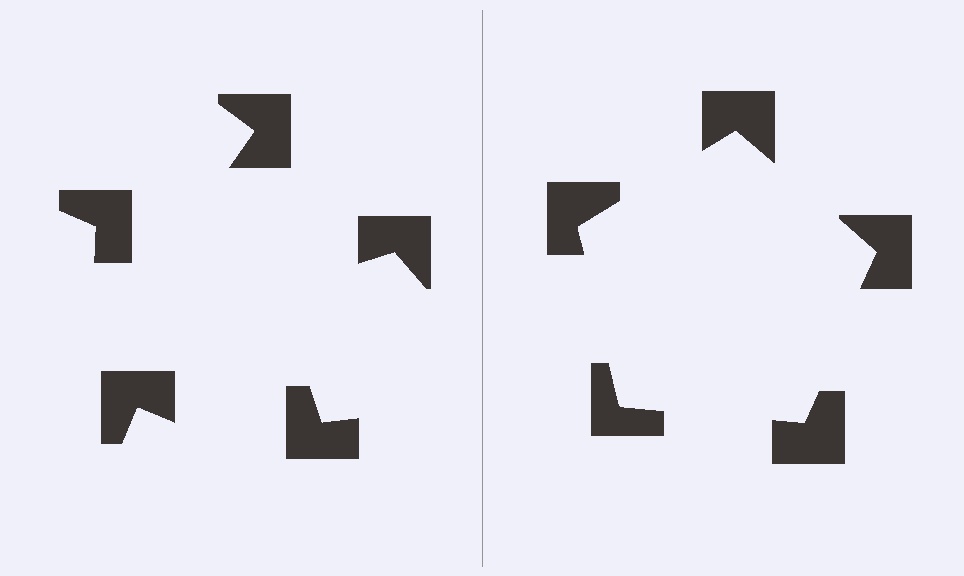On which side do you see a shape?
An illusory pentagon appears on the right side. On the left side the wedge cuts are rotated, so no coherent shape forms.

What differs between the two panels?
The notched squares are positioned identically on both sides; only the wedge orientations differ. On the right they align to a pentagon; on the left they are misaligned.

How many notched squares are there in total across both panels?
10 — 5 on each side.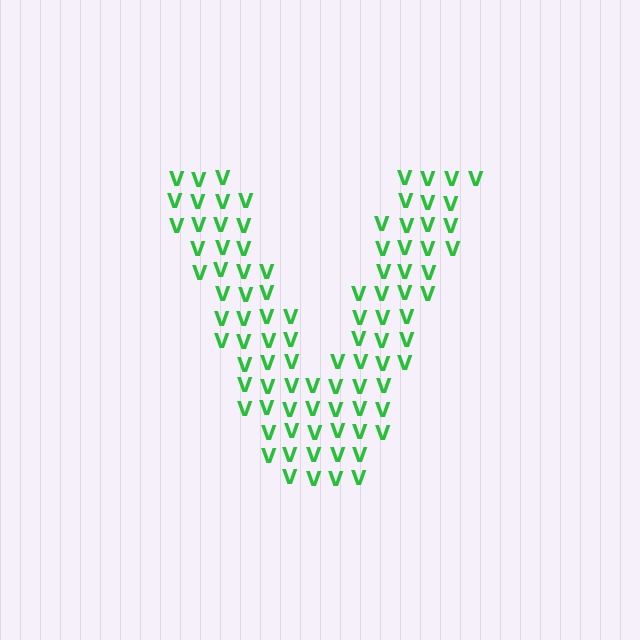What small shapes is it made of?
It is made of small letter V's.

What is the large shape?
The large shape is the letter V.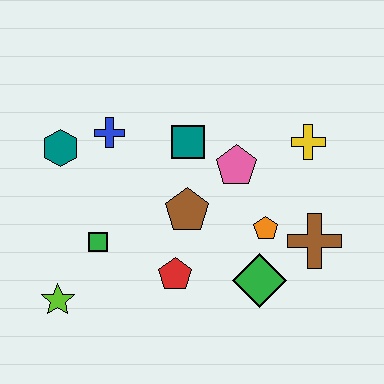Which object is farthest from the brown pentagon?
The lime star is farthest from the brown pentagon.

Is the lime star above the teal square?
No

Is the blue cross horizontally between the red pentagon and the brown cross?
No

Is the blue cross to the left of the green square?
No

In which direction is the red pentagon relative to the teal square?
The red pentagon is below the teal square.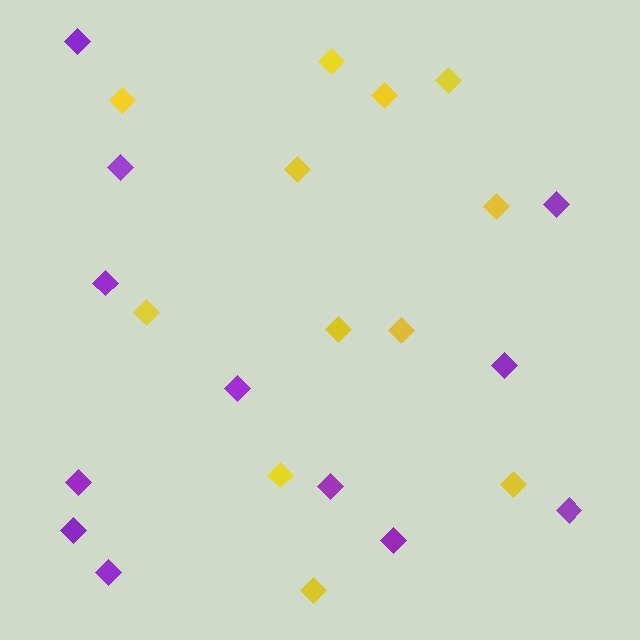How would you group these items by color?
There are 2 groups: one group of yellow diamonds (12) and one group of purple diamonds (12).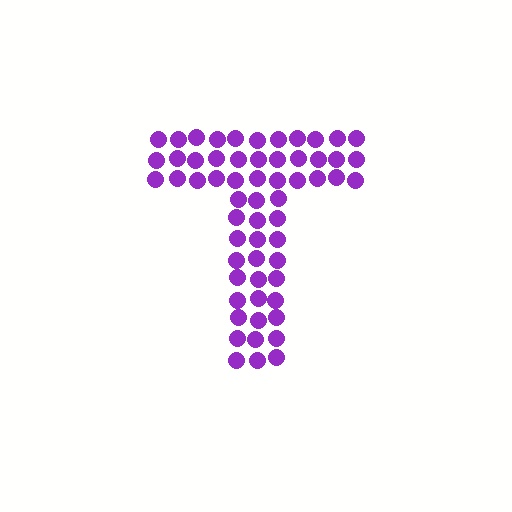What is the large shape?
The large shape is the letter T.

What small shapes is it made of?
It is made of small circles.